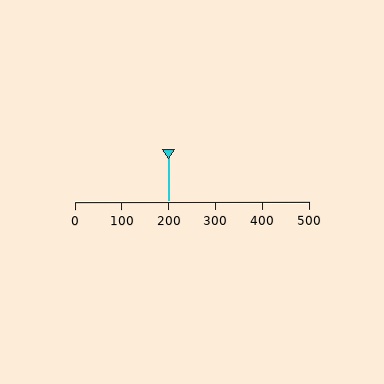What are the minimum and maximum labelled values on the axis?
The axis runs from 0 to 500.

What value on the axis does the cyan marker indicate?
The marker indicates approximately 200.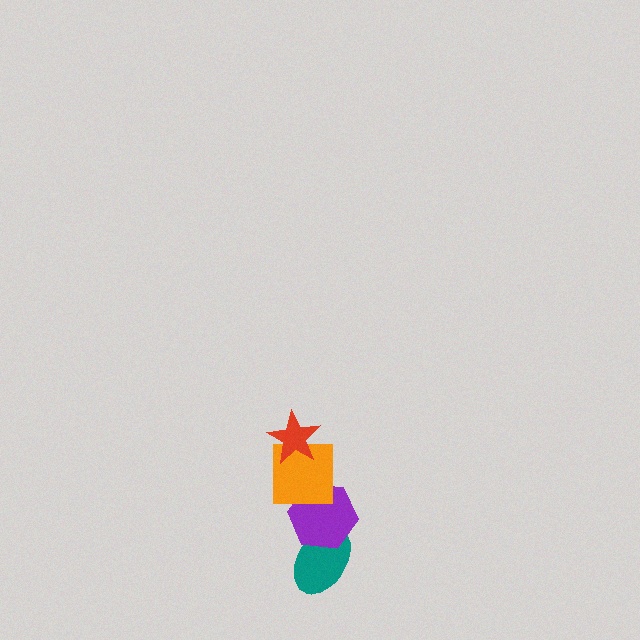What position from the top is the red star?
The red star is 1st from the top.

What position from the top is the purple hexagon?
The purple hexagon is 3rd from the top.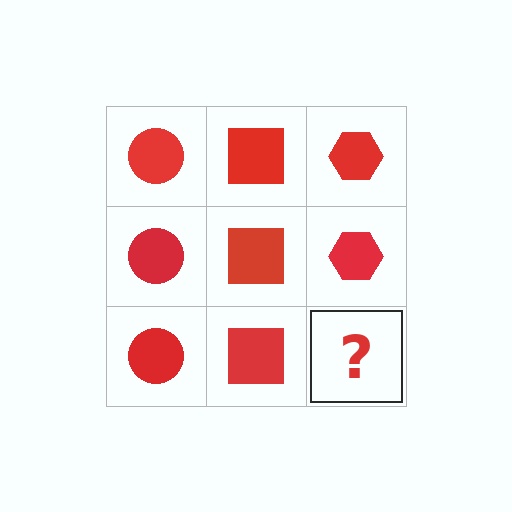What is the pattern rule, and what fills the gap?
The rule is that each column has a consistent shape. The gap should be filled with a red hexagon.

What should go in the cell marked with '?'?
The missing cell should contain a red hexagon.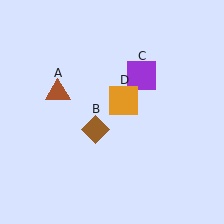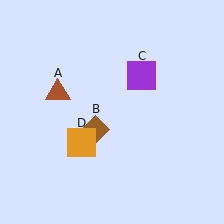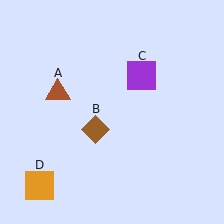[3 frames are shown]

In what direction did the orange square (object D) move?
The orange square (object D) moved down and to the left.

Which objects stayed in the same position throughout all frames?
Brown triangle (object A) and brown diamond (object B) and purple square (object C) remained stationary.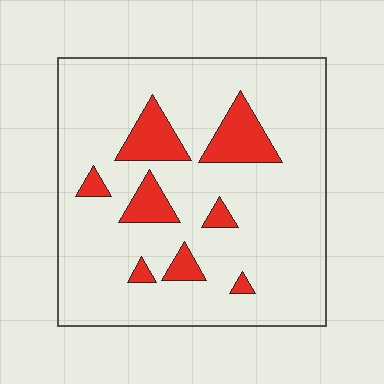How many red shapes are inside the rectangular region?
8.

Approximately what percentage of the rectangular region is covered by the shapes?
Approximately 15%.